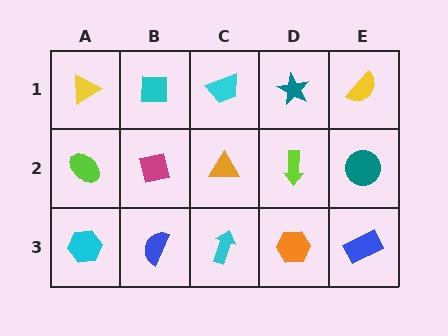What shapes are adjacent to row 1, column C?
An orange triangle (row 2, column C), a cyan square (row 1, column B), a teal star (row 1, column D).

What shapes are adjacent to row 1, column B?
A magenta square (row 2, column B), a yellow triangle (row 1, column A), a cyan trapezoid (row 1, column C).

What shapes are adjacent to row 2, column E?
A yellow semicircle (row 1, column E), a blue rectangle (row 3, column E), a lime arrow (row 2, column D).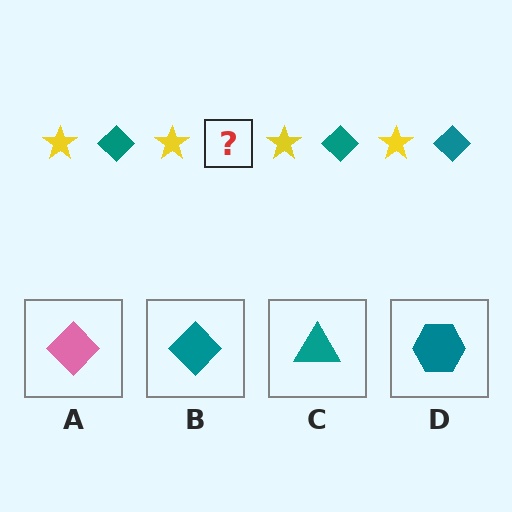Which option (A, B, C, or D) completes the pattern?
B.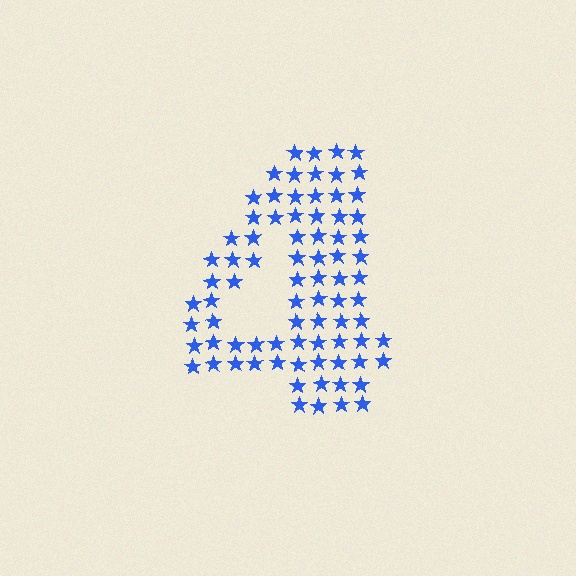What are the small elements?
The small elements are stars.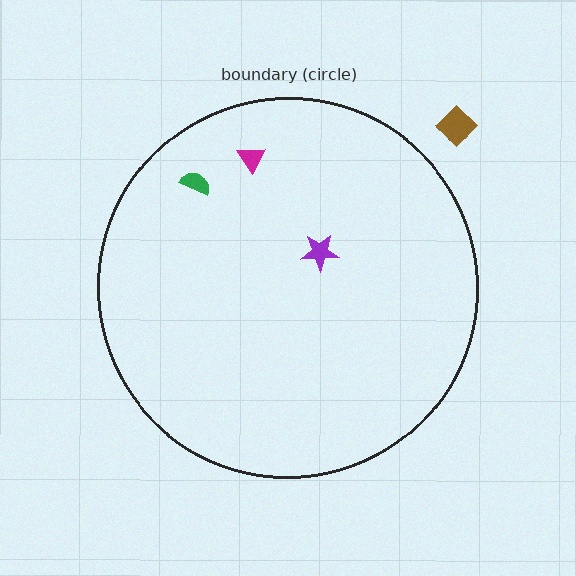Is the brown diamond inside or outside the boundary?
Outside.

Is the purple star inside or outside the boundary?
Inside.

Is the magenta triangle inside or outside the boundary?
Inside.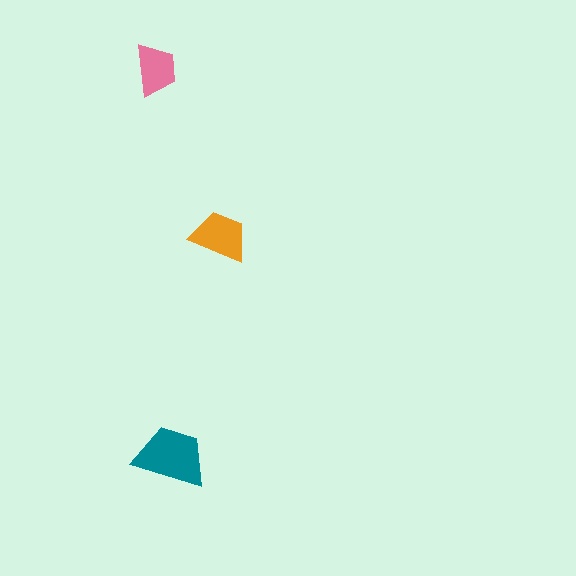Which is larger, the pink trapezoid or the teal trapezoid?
The teal one.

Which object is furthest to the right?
The orange trapezoid is rightmost.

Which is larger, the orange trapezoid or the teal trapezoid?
The teal one.